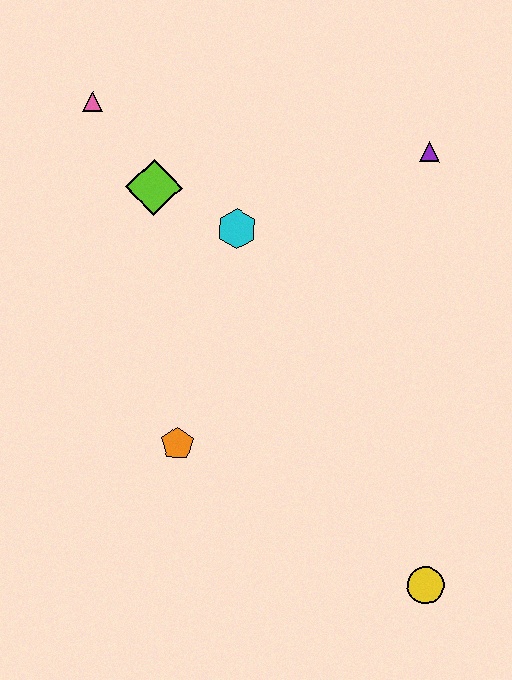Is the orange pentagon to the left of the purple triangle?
Yes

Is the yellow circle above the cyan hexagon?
No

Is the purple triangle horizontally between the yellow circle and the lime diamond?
Yes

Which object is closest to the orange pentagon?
The cyan hexagon is closest to the orange pentagon.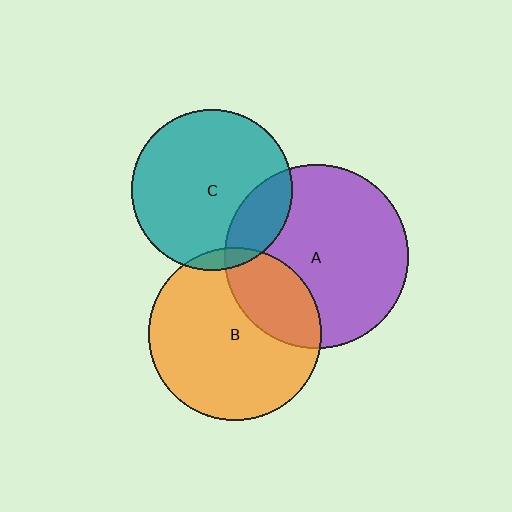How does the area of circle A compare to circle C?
Approximately 1.3 times.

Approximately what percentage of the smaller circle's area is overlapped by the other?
Approximately 20%.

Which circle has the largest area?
Circle A (purple).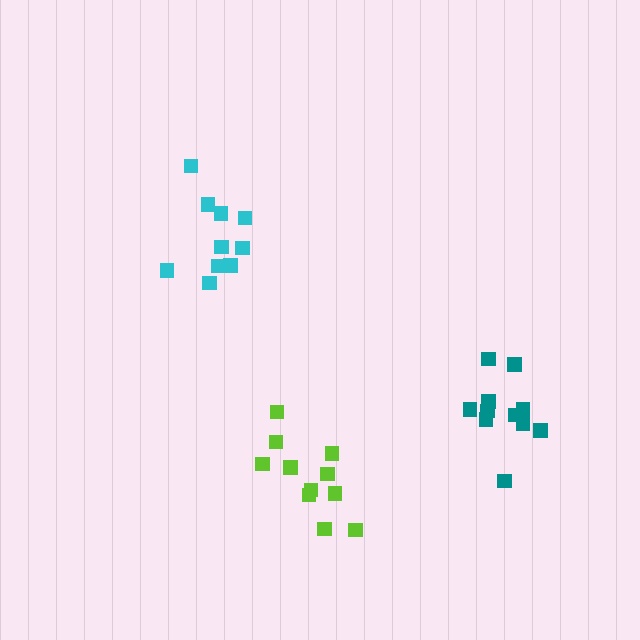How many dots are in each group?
Group 1: 10 dots, Group 2: 11 dots, Group 3: 11 dots (32 total).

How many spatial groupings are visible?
There are 3 spatial groupings.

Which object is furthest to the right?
The teal cluster is rightmost.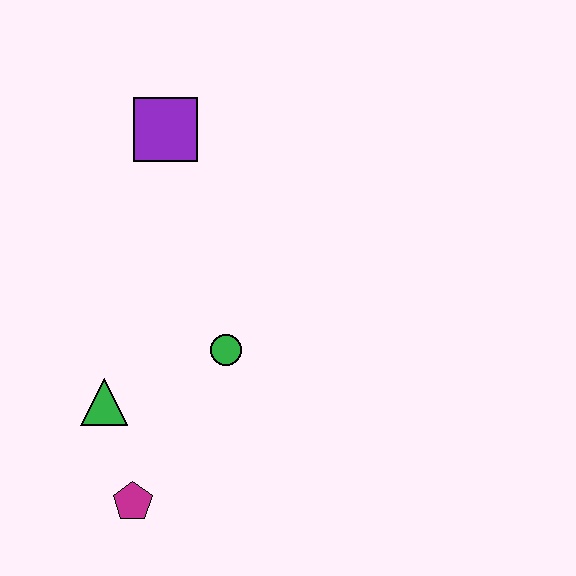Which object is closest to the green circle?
The green triangle is closest to the green circle.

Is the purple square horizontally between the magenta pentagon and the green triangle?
No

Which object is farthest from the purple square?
The magenta pentagon is farthest from the purple square.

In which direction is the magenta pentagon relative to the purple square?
The magenta pentagon is below the purple square.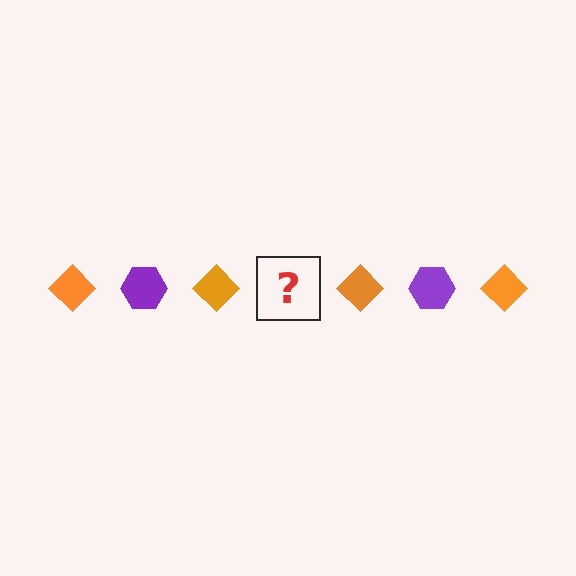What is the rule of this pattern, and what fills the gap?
The rule is that the pattern alternates between orange diamond and purple hexagon. The gap should be filled with a purple hexagon.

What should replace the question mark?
The question mark should be replaced with a purple hexagon.